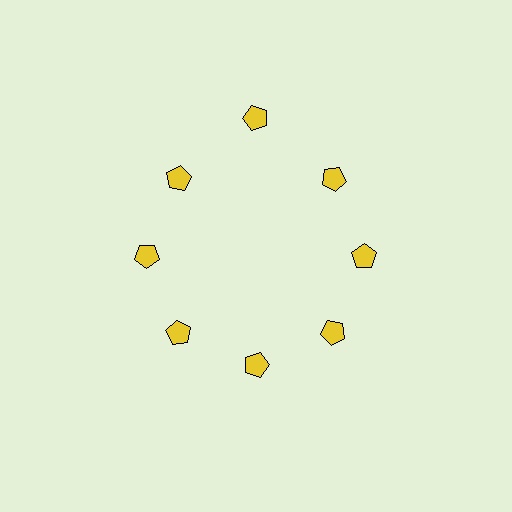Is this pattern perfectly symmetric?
No. The 8 yellow pentagons are arranged in a ring, but one element near the 12 o'clock position is pushed outward from the center, breaking the 8-fold rotational symmetry.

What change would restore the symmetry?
The symmetry would be restored by moving it inward, back onto the ring so that all 8 pentagons sit at equal angles and equal distance from the center.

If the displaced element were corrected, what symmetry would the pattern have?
It would have 8-fold rotational symmetry — the pattern would map onto itself every 45 degrees.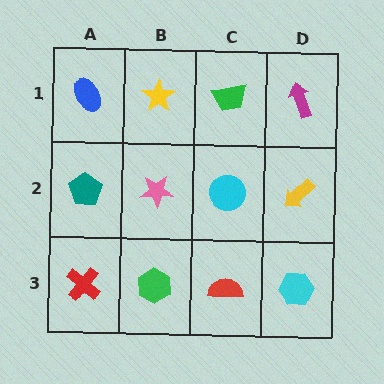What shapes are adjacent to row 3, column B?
A pink star (row 2, column B), a red cross (row 3, column A), a red semicircle (row 3, column C).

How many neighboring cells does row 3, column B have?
3.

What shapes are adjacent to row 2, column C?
A green trapezoid (row 1, column C), a red semicircle (row 3, column C), a pink star (row 2, column B), a yellow arrow (row 2, column D).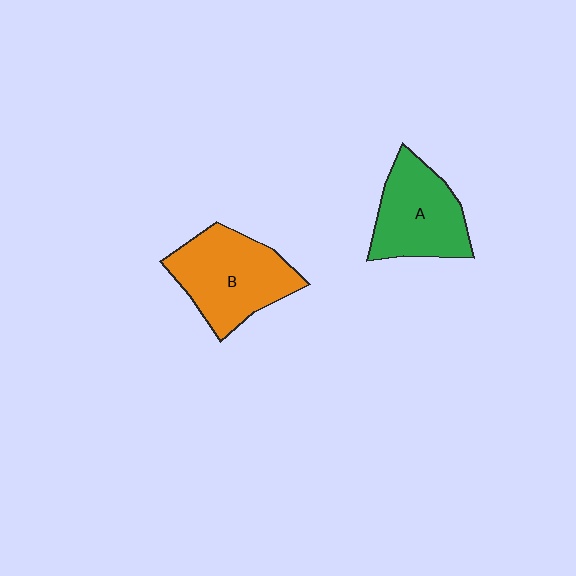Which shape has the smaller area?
Shape A (green).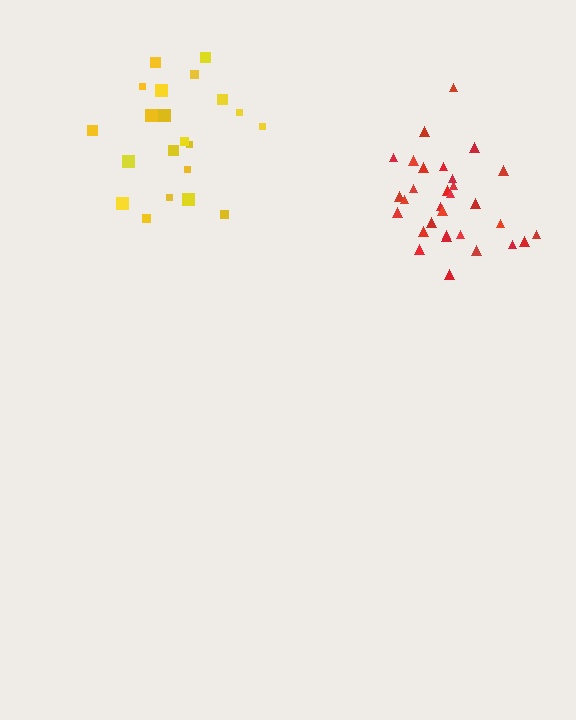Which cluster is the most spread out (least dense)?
Yellow.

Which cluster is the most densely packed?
Red.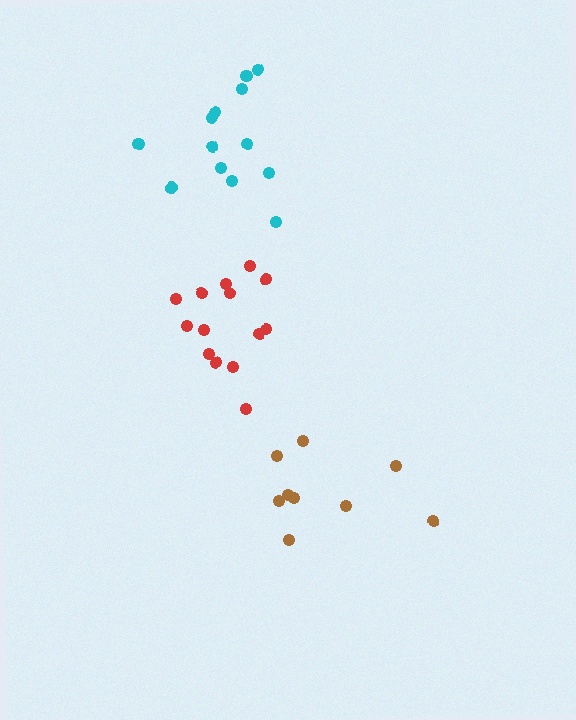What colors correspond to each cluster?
The clusters are colored: red, cyan, brown.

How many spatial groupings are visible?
There are 3 spatial groupings.